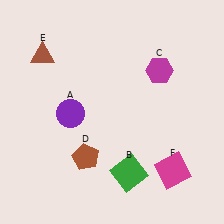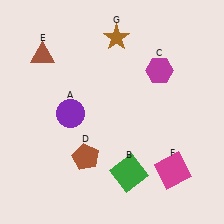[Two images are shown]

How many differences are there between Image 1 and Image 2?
There is 1 difference between the two images.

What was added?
A brown star (G) was added in Image 2.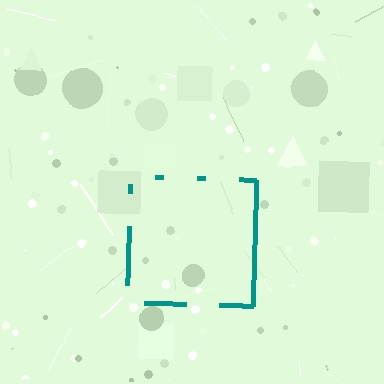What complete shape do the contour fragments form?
The contour fragments form a square.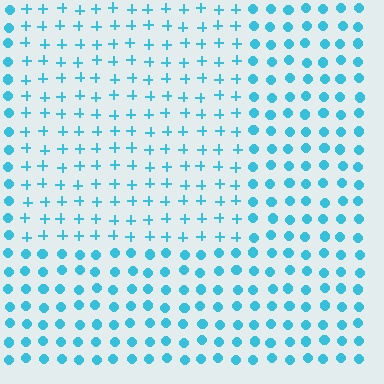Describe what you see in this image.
The image is filled with small cyan elements arranged in a uniform grid. A rectangle-shaped region contains plus signs, while the surrounding area contains circles. The boundary is defined purely by the change in element shape.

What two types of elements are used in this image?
The image uses plus signs inside the rectangle region and circles outside it.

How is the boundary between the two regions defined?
The boundary is defined by a change in element shape: plus signs inside vs. circles outside. All elements share the same color and spacing.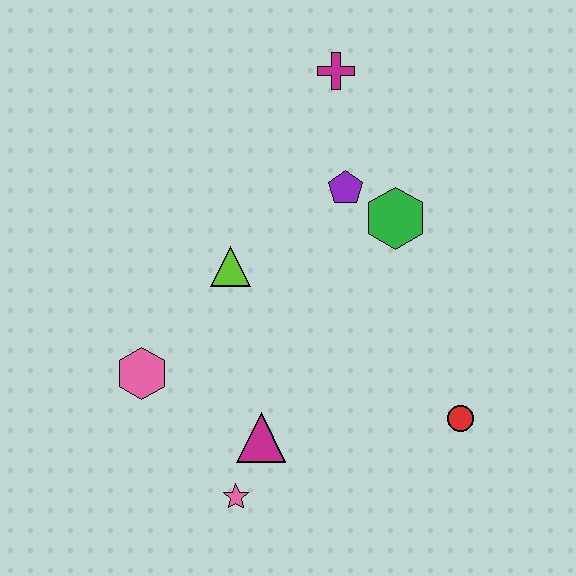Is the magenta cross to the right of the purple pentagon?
No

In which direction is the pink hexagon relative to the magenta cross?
The pink hexagon is below the magenta cross.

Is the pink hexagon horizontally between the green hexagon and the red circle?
No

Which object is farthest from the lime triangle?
The red circle is farthest from the lime triangle.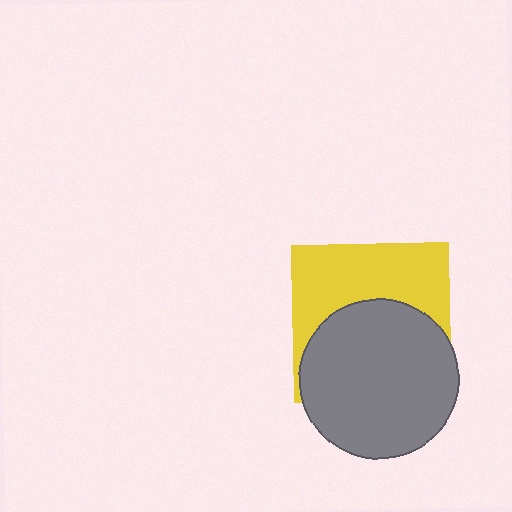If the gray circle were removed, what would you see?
You would see the complete yellow square.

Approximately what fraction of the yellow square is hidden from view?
Roughly 53% of the yellow square is hidden behind the gray circle.